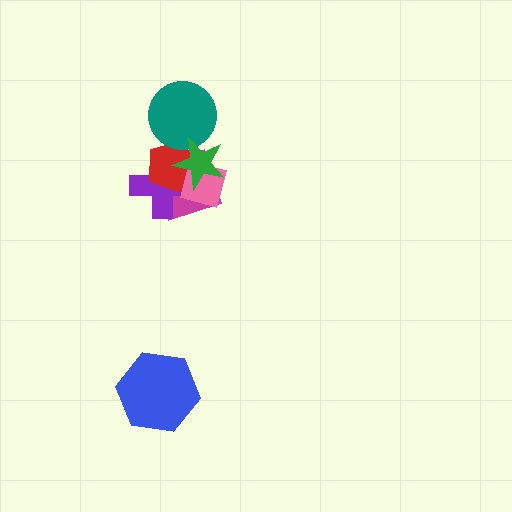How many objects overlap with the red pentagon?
5 objects overlap with the red pentagon.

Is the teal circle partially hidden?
Yes, it is partially covered by another shape.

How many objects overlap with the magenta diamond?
4 objects overlap with the magenta diamond.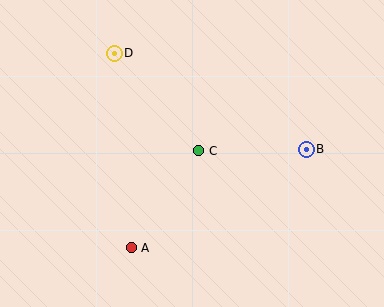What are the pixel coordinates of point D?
Point D is at (114, 53).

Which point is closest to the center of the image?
Point C at (199, 151) is closest to the center.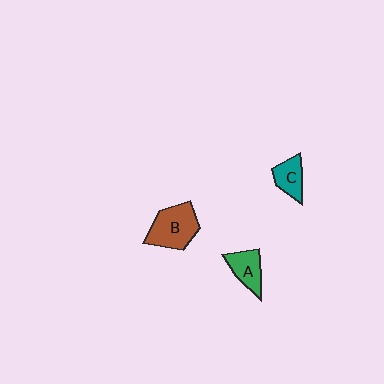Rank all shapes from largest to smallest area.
From largest to smallest: B (brown), A (green), C (teal).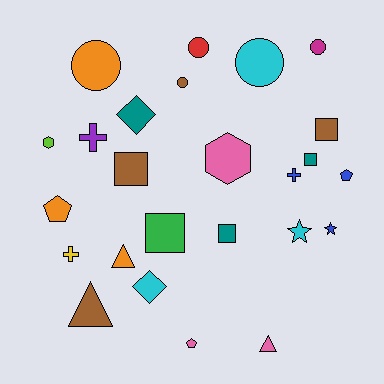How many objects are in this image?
There are 25 objects.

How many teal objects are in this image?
There are 3 teal objects.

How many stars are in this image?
There are 2 stars.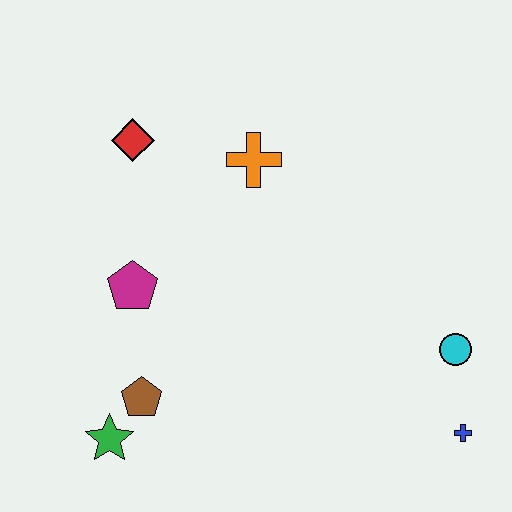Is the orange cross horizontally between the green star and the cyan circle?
Yes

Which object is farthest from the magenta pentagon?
The blue cross is farthest from the magenta pentagon.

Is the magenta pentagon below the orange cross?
Yes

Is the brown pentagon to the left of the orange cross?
Yes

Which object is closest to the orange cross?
The red diamond is closest to the orange cross.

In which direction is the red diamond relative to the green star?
The red diamond is above the green star.